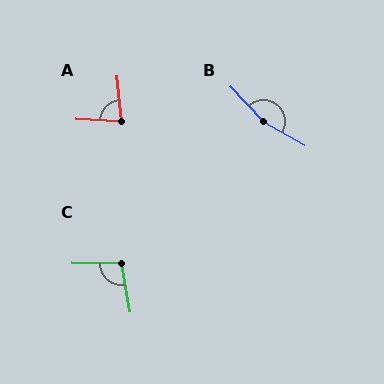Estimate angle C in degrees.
Approximately 100 degrees.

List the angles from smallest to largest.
A (82°), C (100°), B (164°).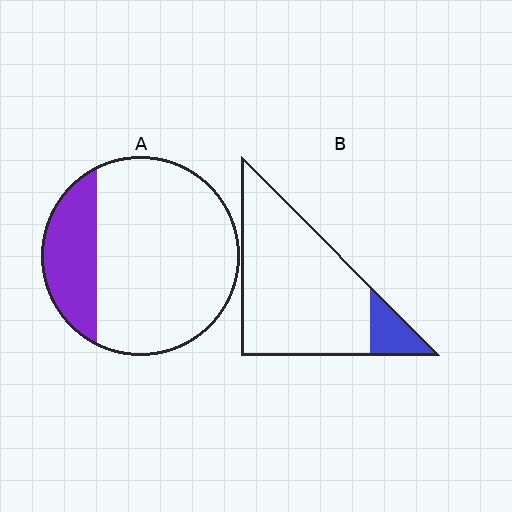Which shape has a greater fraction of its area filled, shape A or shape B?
Shape A.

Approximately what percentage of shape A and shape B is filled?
A is approximately 25% and B is approximately 10%.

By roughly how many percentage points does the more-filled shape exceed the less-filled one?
By roughly 10 percentage points (A over B).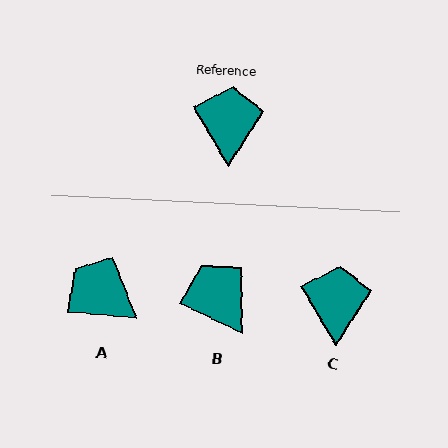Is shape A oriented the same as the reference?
No, it is off by about 54 degrees.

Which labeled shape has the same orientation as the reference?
C.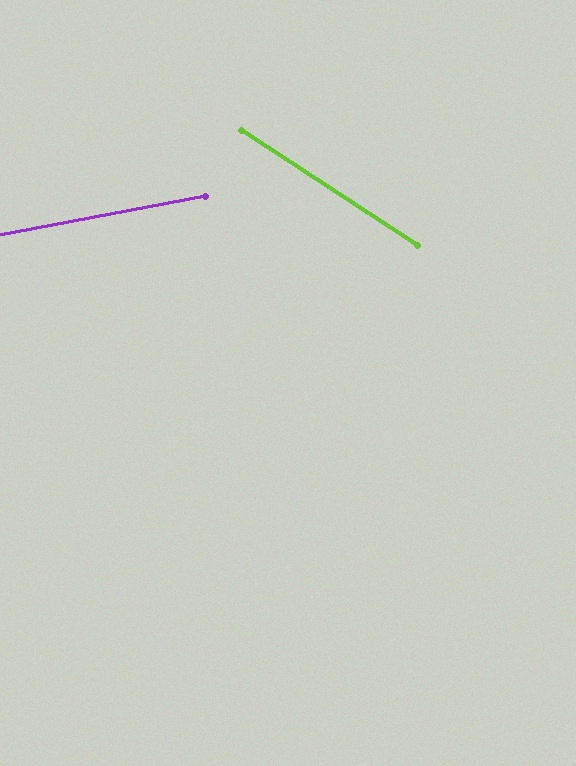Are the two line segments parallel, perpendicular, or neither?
Neither parallel nor perpendicular — they differ by about 44°.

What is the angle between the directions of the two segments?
Approximately 44 degrees.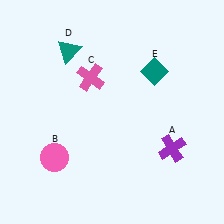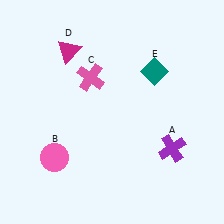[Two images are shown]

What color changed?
The triangle (D) changed from teal in Image 1 to magenta in Image 2.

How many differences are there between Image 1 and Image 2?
There is 1 difference between the two images.